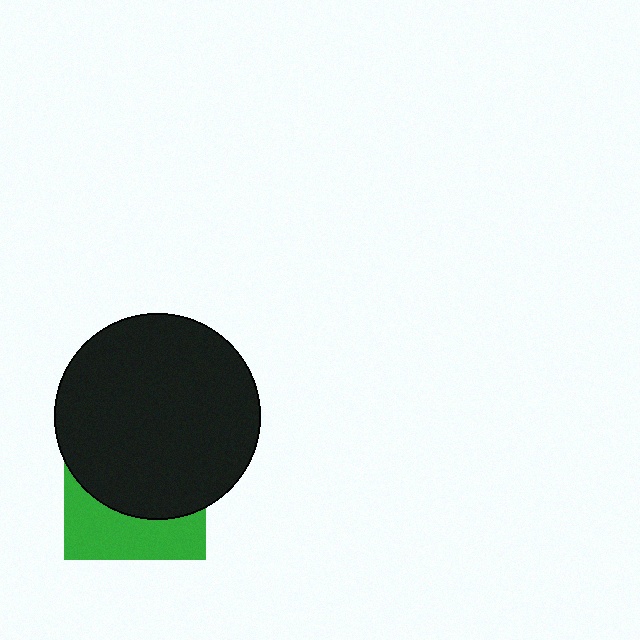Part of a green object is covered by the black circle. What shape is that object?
It is a square.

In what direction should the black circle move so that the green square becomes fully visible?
The black circle should move up. That is the shortest direction to clear the overlap and leave the green square fully visible.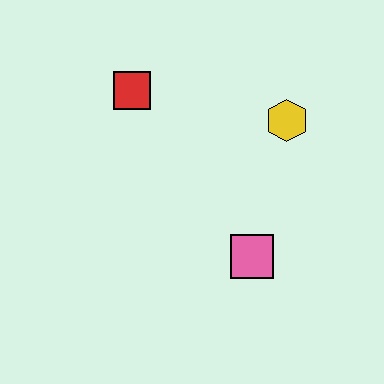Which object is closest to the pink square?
The yellow hexagon is closest to the pink square.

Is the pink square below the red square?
Yes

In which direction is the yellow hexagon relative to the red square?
The yellow hexagon is to the right of the red square.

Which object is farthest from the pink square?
The red square is farthest from the pink square.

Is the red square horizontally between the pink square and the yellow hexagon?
No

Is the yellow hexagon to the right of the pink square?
Yes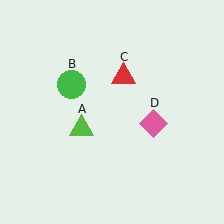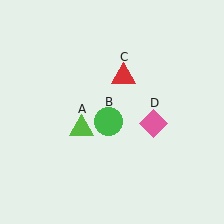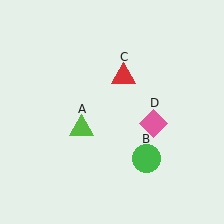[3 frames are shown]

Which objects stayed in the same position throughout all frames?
Lime triangle (object A) and red triangle (object C) and pink diamond (object D) remained stationary.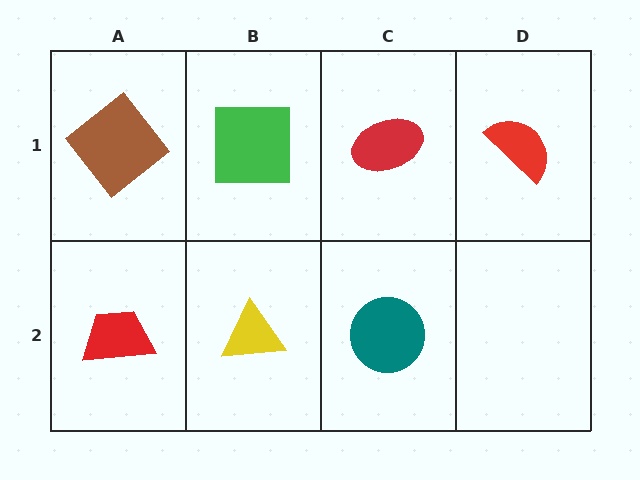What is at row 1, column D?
A red semicircle.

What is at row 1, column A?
A brown diamond.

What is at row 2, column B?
A yellow triangle.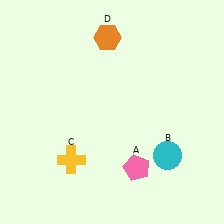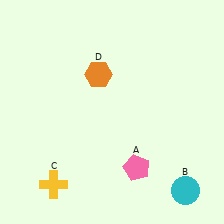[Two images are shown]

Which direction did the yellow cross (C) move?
The yellow cross (C) moved down.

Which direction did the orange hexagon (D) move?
The orange hexagon (D) moved down.